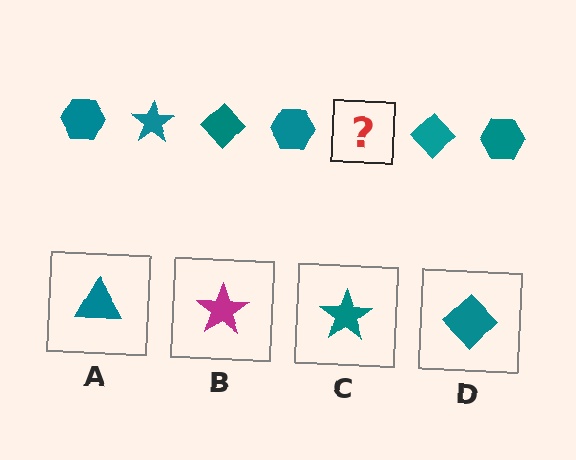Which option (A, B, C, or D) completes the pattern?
C.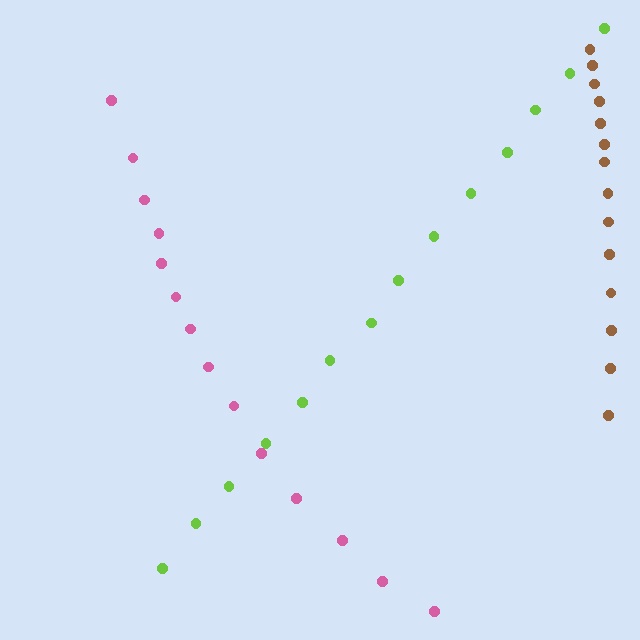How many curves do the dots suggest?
There are 3 distinct paths.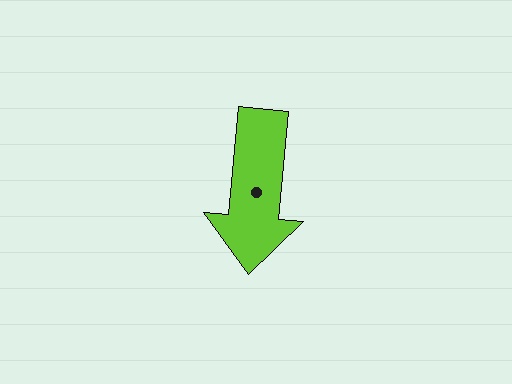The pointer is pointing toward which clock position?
Roughly 6 o'clock.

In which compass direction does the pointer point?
South.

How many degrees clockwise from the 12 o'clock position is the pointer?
Approximately 185 degrees.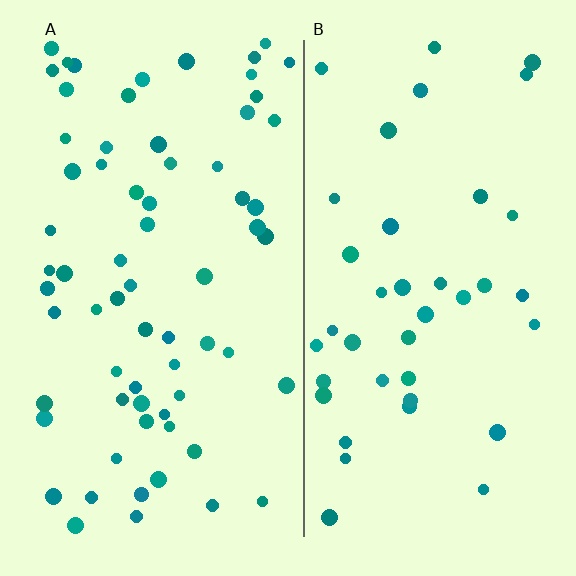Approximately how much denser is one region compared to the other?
Approximately 1.7× — region A over region B.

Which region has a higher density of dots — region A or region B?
A (the left).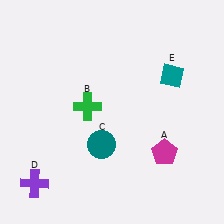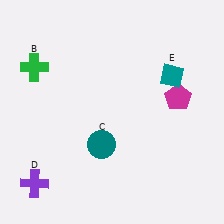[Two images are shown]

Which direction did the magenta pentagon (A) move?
The magenta pentagon (A) moved up.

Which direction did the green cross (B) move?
The green cross (B) moved left.